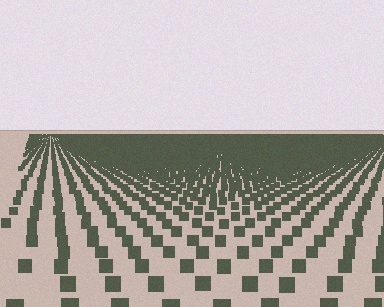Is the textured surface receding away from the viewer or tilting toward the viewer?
The surface is receding away from the viewer. Texture elements get smaller and denser toward the top.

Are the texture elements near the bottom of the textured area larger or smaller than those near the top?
Larger. Near the bottom, elements are closer to the viewer and appear at a bigger on-screen size.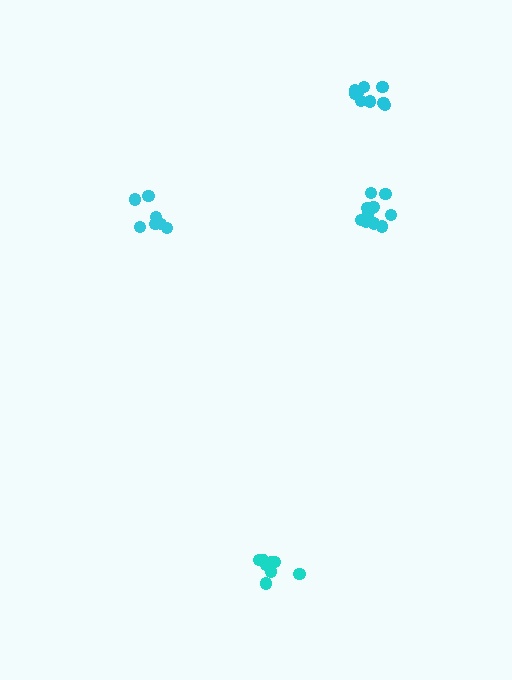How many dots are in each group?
Group 1: 11 dots, Group 2: 9 dots, Group 3: 9 dots, Group 4: 7 dots (36 total).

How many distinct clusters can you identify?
There are 4 distinct clusters.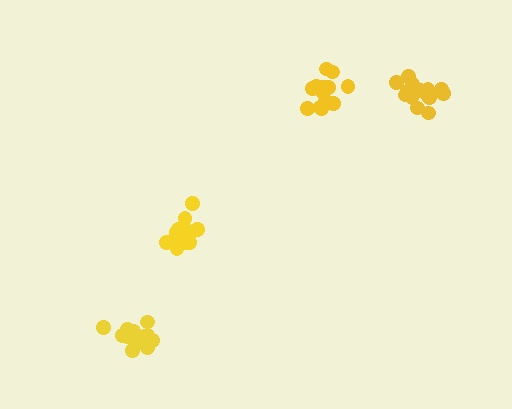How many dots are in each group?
Group 1: 13 dots, Group 2: 14 dots, Group 3: 15 dots, Group 4: 14 dots (56 total).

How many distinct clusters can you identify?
There are 4 distinct clusters.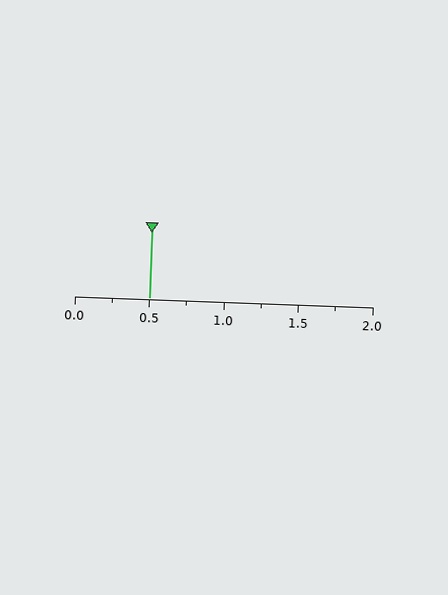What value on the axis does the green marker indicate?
The marker indicates approximately 0.5.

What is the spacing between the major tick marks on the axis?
The major ticks are spaced 0.5 apart.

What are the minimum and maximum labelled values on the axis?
The axis runs from 0.0 to 2.0.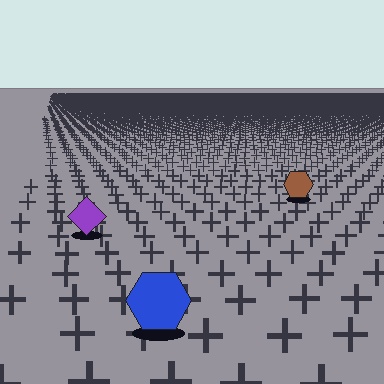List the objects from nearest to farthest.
From nearest to farthest: the blue hexagon, the purple diamond, the brown hexagon.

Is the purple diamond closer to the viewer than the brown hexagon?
Yes. The purple diamond is closer — you can tell from the texture gradient: the ground texture is coarser near it.